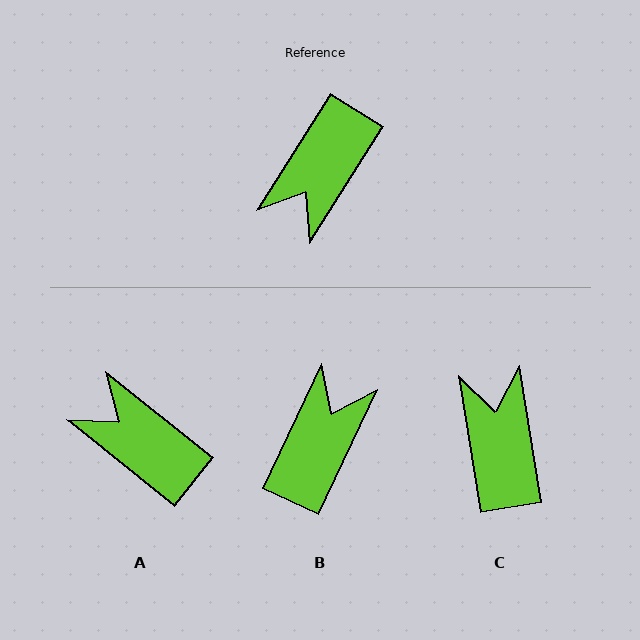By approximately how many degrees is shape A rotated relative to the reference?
Approximately 97 degrees clockwise.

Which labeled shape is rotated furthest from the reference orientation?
B, about 173 degrees away.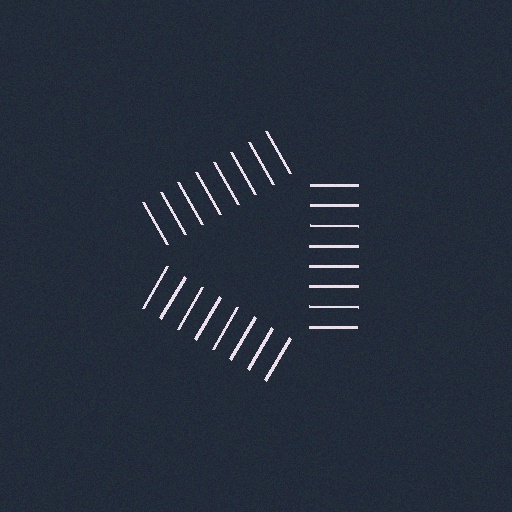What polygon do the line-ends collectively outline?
An illusory triangle — the line segments terminate on its edges but no continuous stroke is drawn.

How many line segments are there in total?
24 — 8 along each of the 3 edges.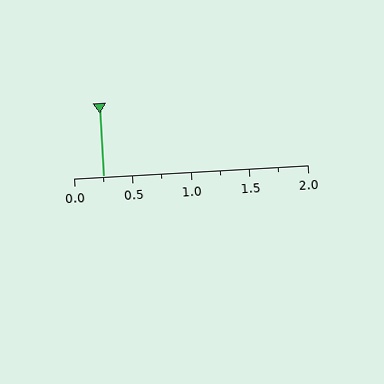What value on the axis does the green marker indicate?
The marker indicates approximately 0.25.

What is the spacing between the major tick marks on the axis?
The major ticks are spaced 0.5 apart.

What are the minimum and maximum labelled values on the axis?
The axis runs from 0.0 to 2.0.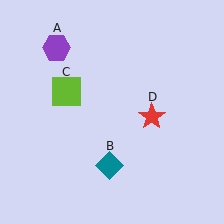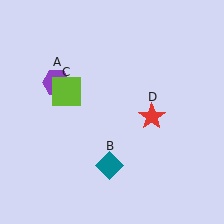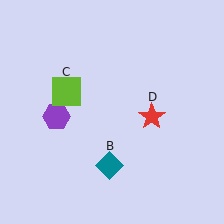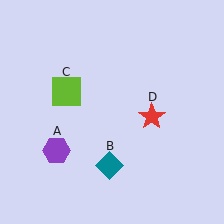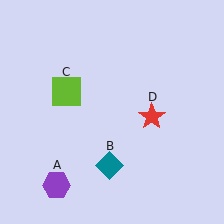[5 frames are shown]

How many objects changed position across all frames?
1 object changed position: purple hexagon (object A).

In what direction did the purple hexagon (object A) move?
The purple hexagon (object A) moved down.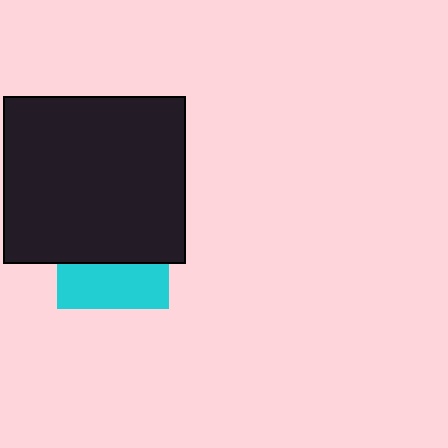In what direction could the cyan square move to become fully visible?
The cyan square could move down. That would shift it out from behind the black rectangle entirely.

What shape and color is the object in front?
The object in front is a black rectangle.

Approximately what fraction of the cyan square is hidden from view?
Roughly 59% of the cyan square is hidden behind the black rectangle.